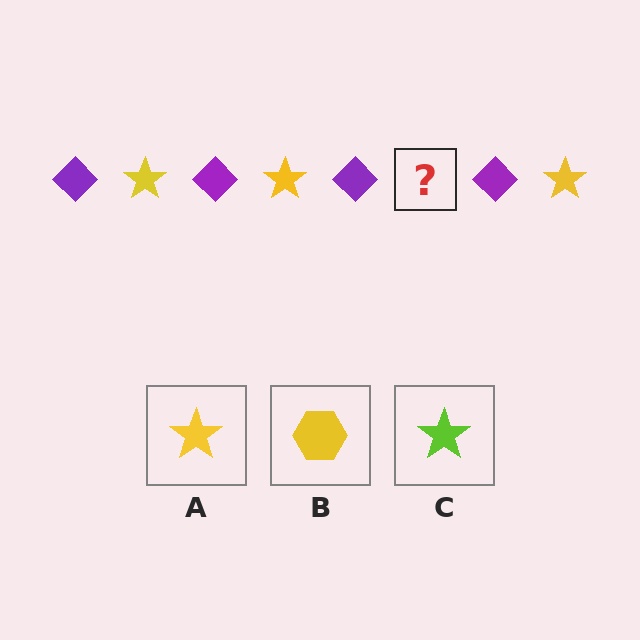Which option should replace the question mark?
Option A.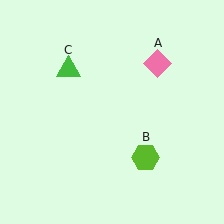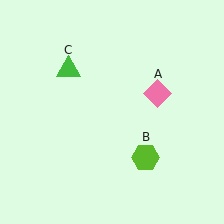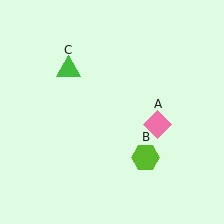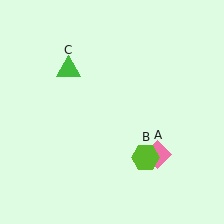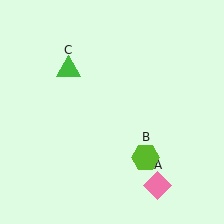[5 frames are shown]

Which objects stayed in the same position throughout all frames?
Lime hexagon (object B) and green triangle (object C) remained stationary.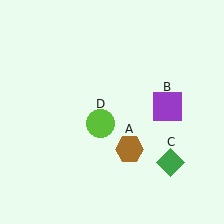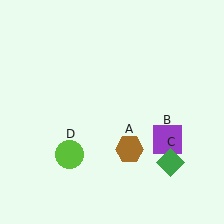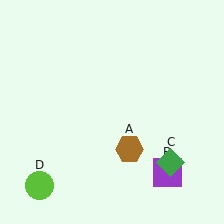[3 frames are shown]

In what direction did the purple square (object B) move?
The purple square (object B) moved down.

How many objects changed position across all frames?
2 objects changed position: purple square (object B), lime circle (object D).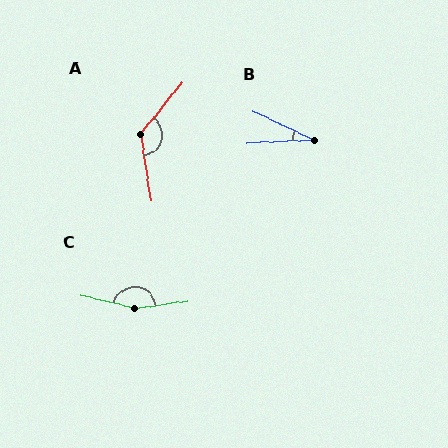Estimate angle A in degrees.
Approximately 132 degrees.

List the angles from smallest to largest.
B (28°), A (132°), C (158°).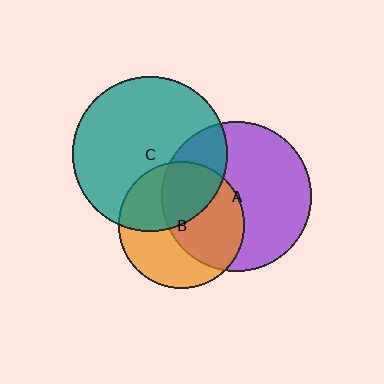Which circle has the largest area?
Circle C (teal).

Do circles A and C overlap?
Yes.